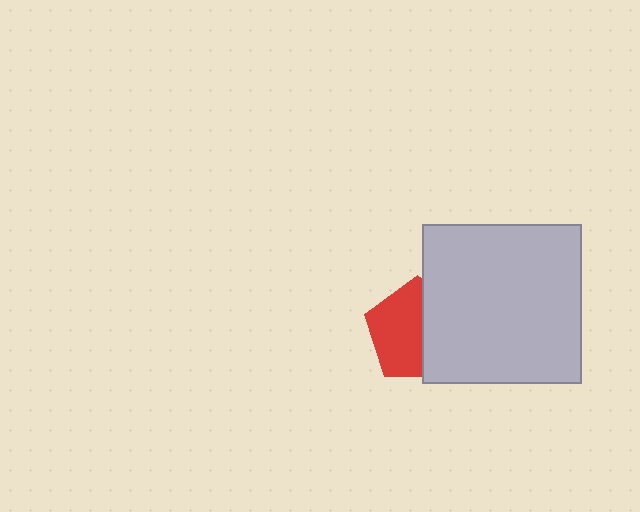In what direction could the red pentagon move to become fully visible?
The red pentagon could move left. That would shift it out from behind the light gray square entirely.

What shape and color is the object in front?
The object in front is a light gray square.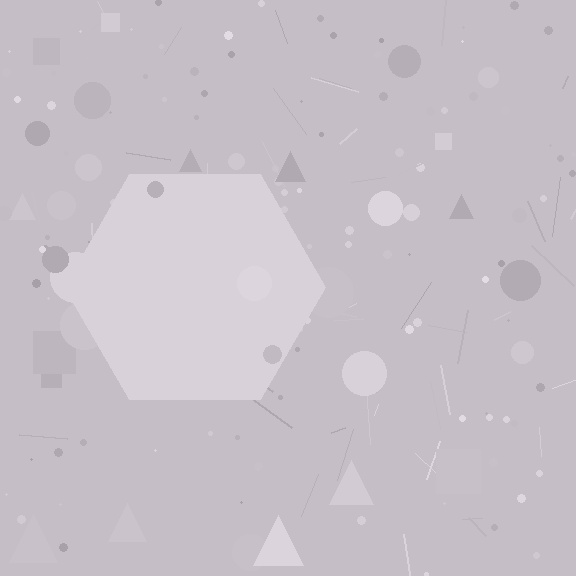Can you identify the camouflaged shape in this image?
The camouflaged shape is a hexagon.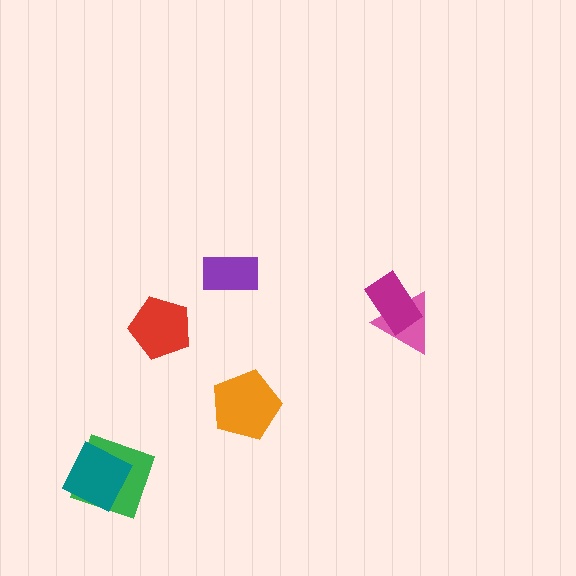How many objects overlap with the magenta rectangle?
1 object overlaps with the magenta rectangle.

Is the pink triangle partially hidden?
Yes, it is partially covered by another shape.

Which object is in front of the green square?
The teal square is in front of the green square.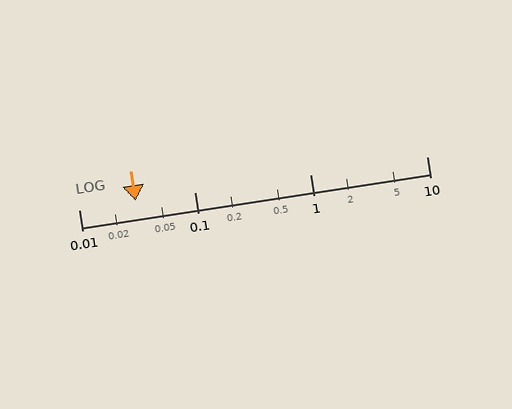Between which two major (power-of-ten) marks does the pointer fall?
The pointer is between 0.01 and 0.1.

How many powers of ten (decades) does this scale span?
The scale spans 3 decades, from 0.01 to 10.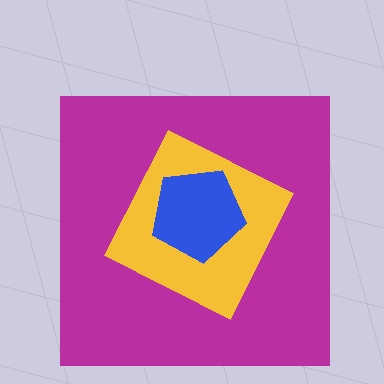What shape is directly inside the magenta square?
The yellow diamond.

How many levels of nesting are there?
3.